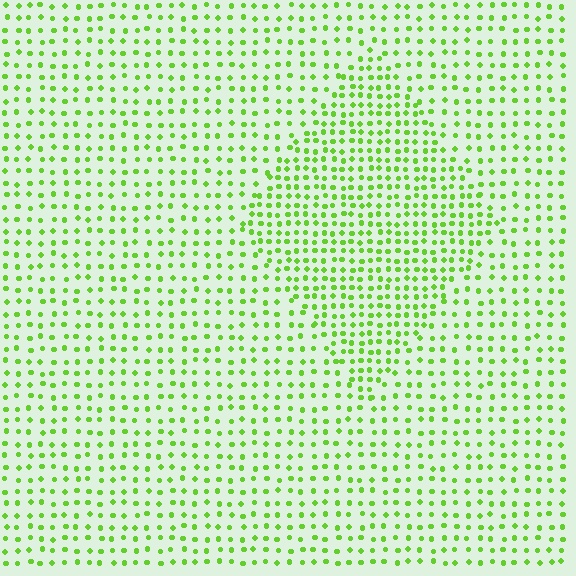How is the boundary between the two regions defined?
The boundary is defined by a change in element density (approximately 1.7x ratio). All elements are the same color, size, and shape.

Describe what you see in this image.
The image contains small lime elements arranged at two different densities. A diamond-shaped region is visible where the elements are more densely packed than the surrounding area.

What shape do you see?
I see a diamond.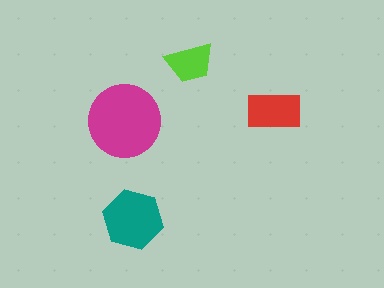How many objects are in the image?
There are 4 objects in the image.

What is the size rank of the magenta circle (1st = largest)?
1st.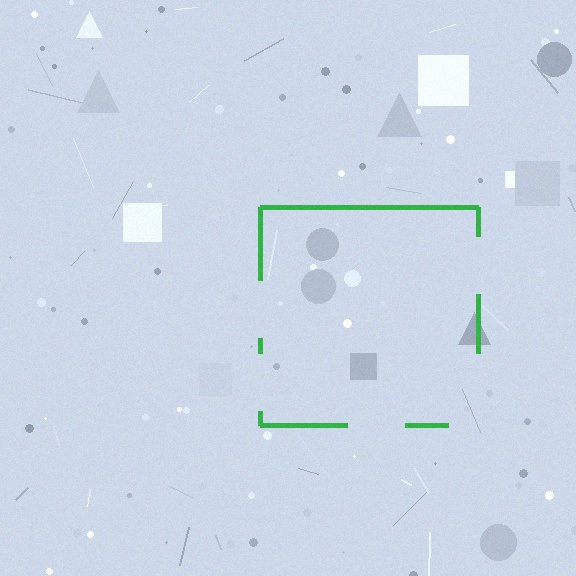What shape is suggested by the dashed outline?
The dashed outline suggests a square.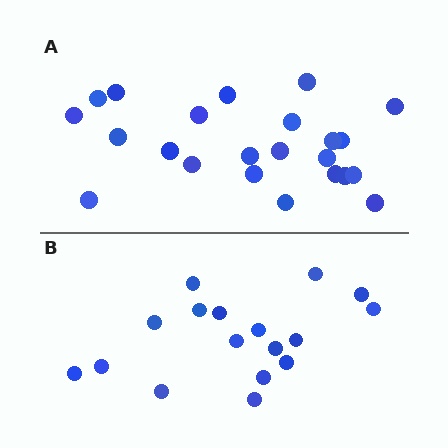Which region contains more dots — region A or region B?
Region A (the top region) has more dots.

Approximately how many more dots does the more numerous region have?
Region A has about 6 more dots than region B.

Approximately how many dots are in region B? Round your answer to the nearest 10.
About 20 dots. (The exact count is 17, which rounds to 20.)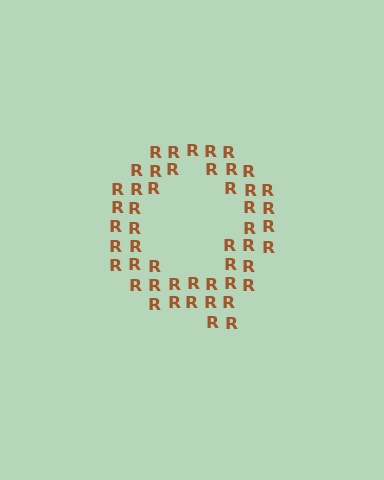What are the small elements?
The small elements are letter R's.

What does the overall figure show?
The overall figure shows the letter Q.